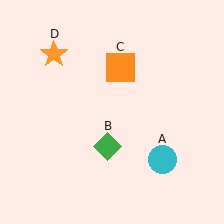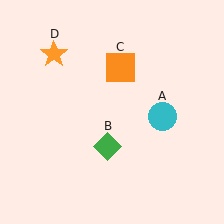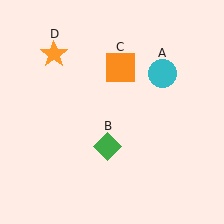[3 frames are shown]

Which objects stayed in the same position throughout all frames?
Green diamond (object B) and orange square (object C) and orange star (object D) remained stationary.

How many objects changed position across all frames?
1 object changed position: cyan circle (object A).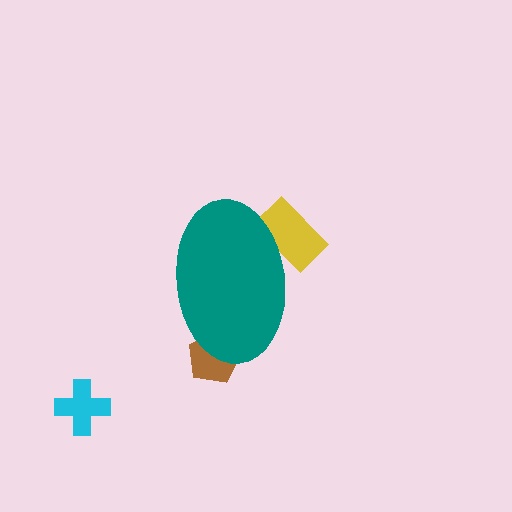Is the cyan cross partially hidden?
No, the cyan cross is fully visible.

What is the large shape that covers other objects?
A teal ellipse.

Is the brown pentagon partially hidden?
Yes, the brown pentagon is partially hidden behind the teal ellipse.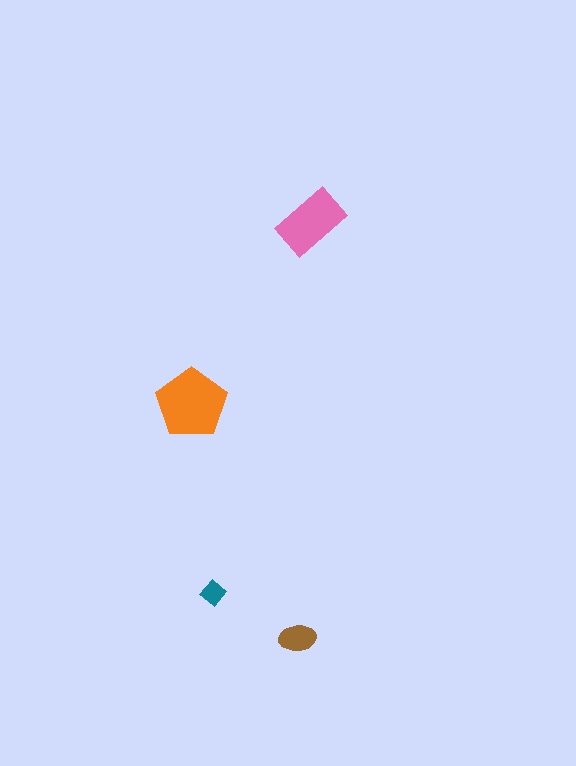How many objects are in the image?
There are 4 objects in the image.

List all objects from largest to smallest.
The orange pentagon, the pink rectangle, the brown ellipse, the teal diamond.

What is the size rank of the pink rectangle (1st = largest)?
2nd.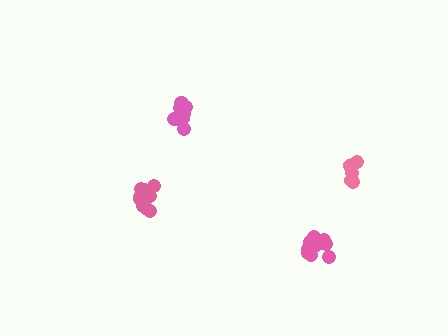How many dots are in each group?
Group 1: 9 dots, Group 2: 12 dots, Group 3: 7 dots, Group 4: 12 dots (40 total).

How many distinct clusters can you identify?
There are 4 distinct clusters.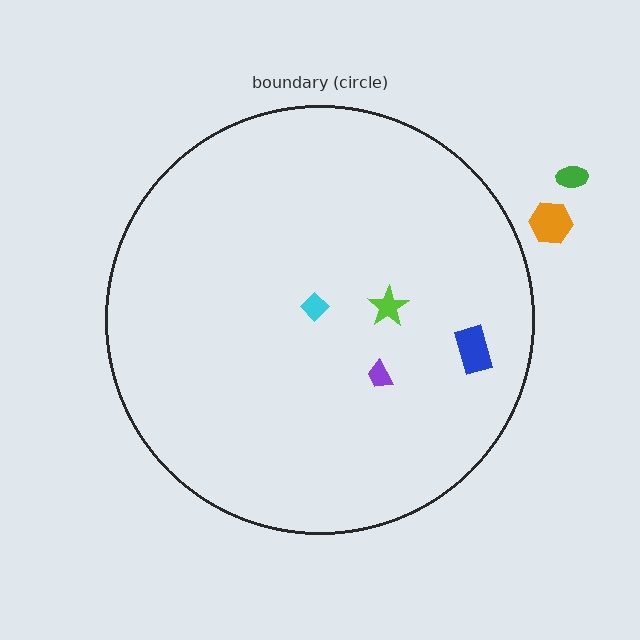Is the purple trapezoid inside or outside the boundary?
Inside.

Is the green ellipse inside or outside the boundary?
Outside.